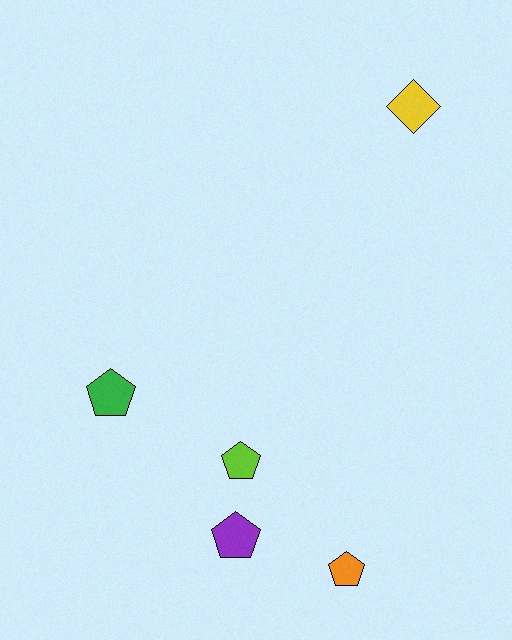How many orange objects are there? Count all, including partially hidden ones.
There is 1 orange object.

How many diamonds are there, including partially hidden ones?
There is 1 diamond.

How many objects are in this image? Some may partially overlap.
There are 5 objects.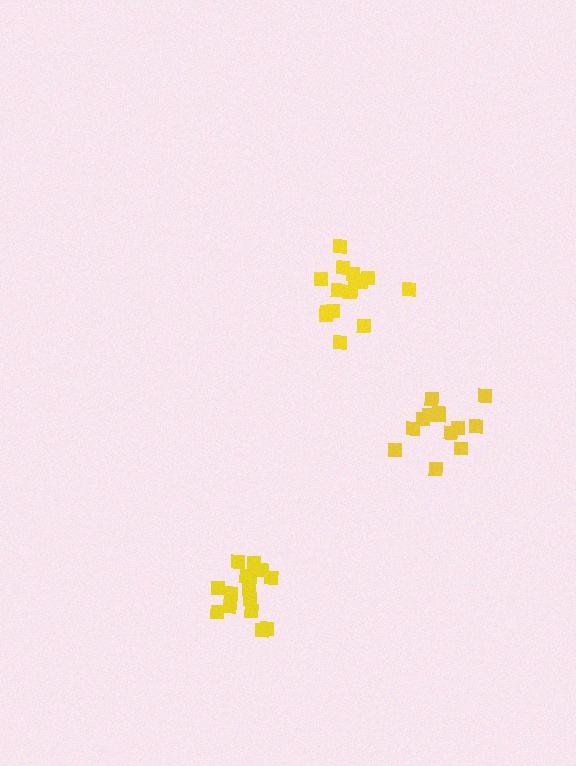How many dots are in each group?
Group 1: 15 dots, Group 2: 15 dots, Group 3: 13 dots (43 total).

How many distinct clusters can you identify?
There are 3 distinct clusters.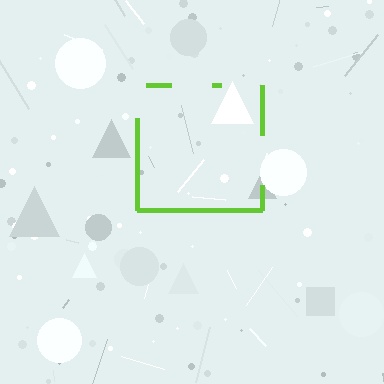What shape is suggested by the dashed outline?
The dashed outline suggests a square.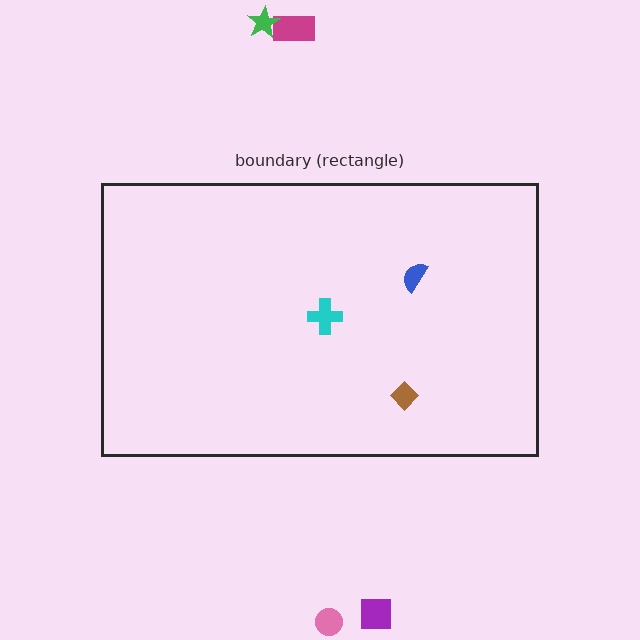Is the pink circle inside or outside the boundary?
Outside.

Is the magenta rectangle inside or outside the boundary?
Outside.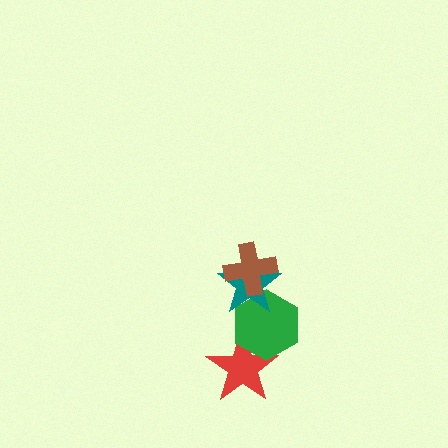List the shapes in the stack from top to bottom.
From top to bottom: the brown cross, the teal star, the green hexagon, the red star.